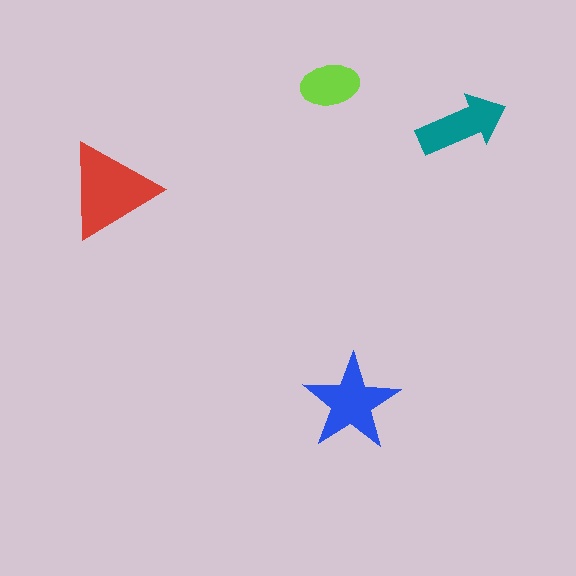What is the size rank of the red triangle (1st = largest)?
1st.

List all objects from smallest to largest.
The lime ellipse, the teal arrow, the blue star, the red triangle.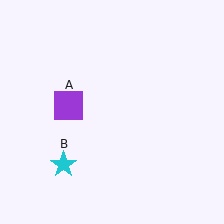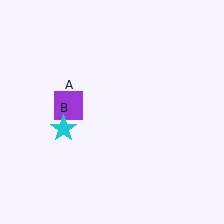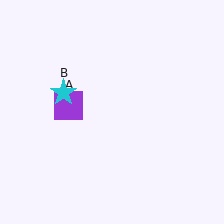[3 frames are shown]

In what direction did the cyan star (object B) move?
The cyan star (object B) moved up.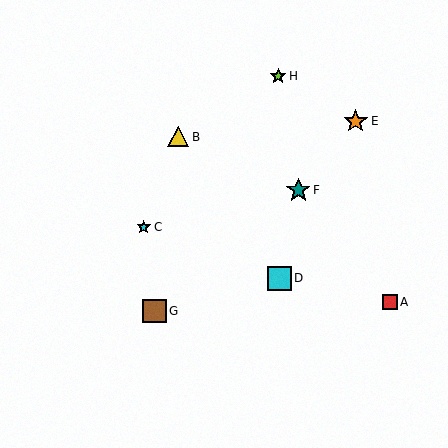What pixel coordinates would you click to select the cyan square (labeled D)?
Click at (280, 278) to select the cyan square D.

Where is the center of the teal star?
The center of the teal star is at (298, 190).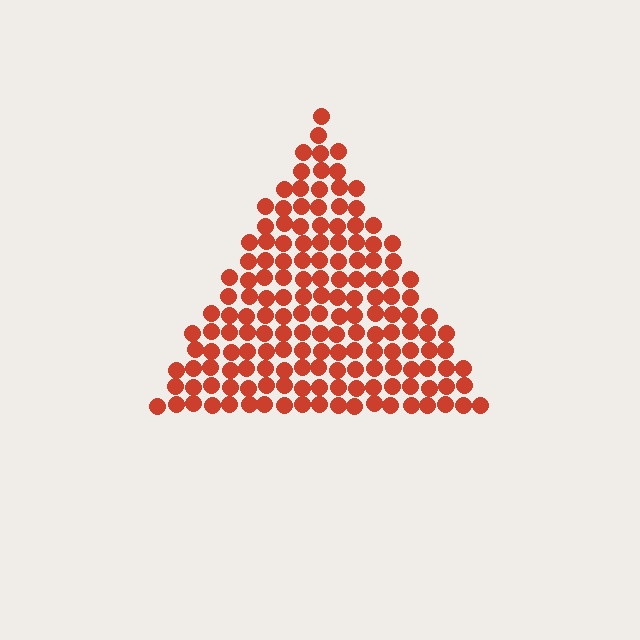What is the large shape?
The large shape is a triangle.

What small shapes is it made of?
It is made of small circles.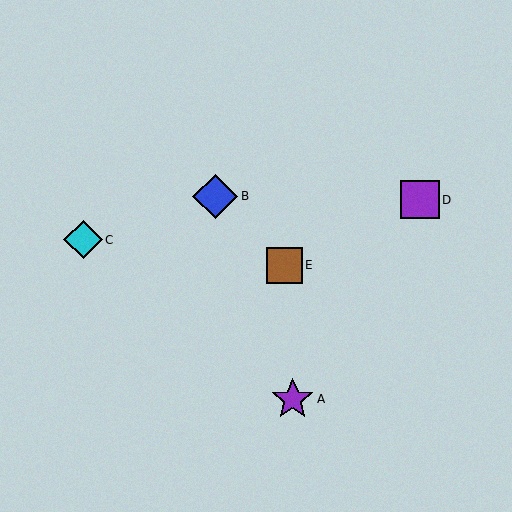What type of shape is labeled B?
Shape B is a blue diamond.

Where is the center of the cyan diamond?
The center of the cyan diamond is at (83, 239).